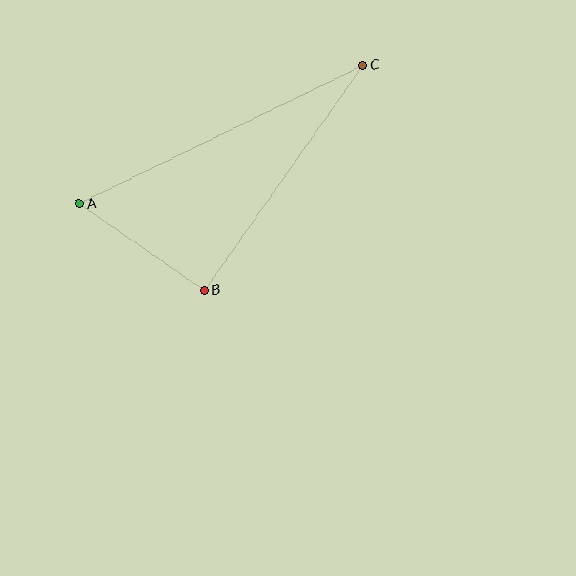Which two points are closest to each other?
Points A and B are closest to each other.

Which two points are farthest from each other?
Points A and C are farthest from each other.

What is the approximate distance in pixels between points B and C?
The distance between B and C is approximately 275 pixels.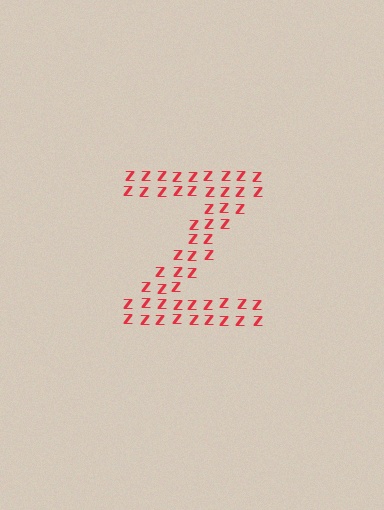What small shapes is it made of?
It is made of small letter Z's.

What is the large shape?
The large shape is the letter Z.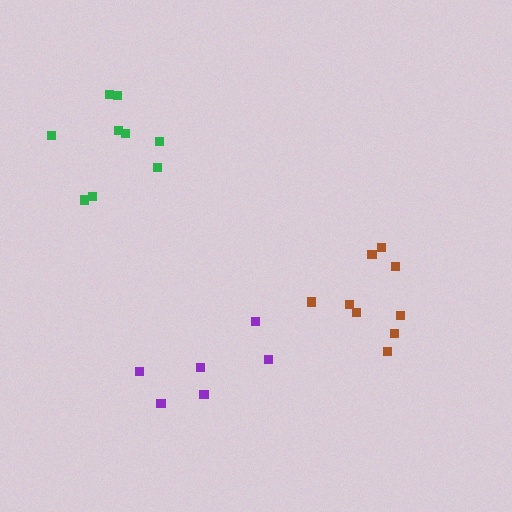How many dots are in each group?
Group 1: 6 dots, Group 2: 9 dots, Group 3: 9 dots (24 total).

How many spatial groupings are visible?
There are 3 spatial groupings.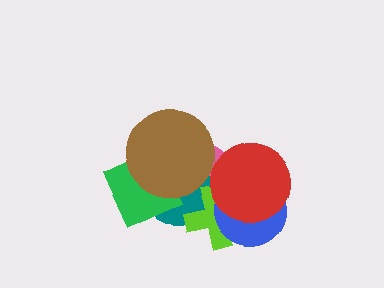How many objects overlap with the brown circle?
3 objects overlap with the brown circle.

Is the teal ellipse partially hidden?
Yes, it is partially covered by another shape.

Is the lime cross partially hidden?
Yes, it is partially covered by another shape.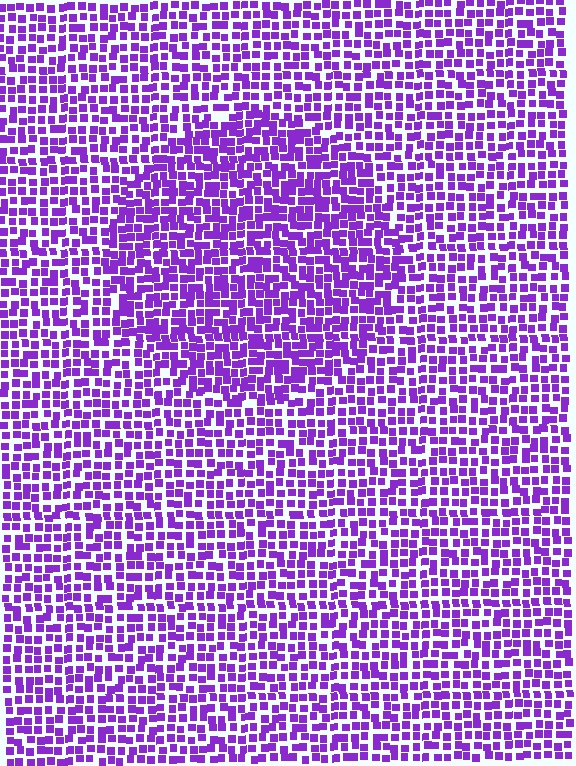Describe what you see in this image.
The image contains small purple elements arranged at two different densities. A circle-shaped region is visible where the elements are more densely packed than the surrounding area.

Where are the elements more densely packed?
The elements are more densely packed inside the circle boundary.